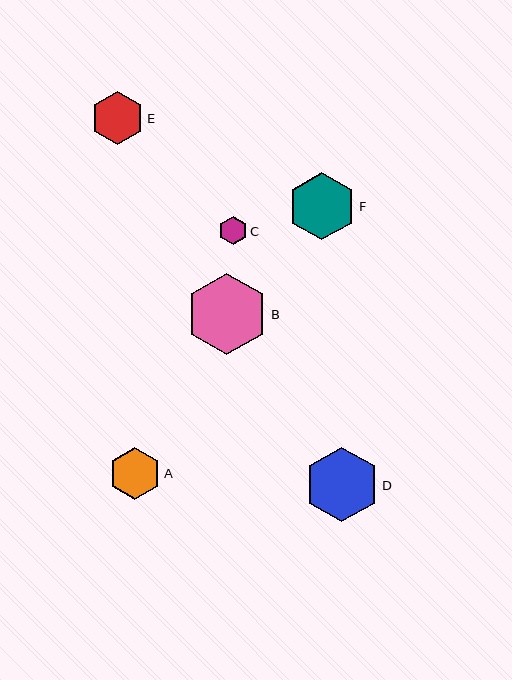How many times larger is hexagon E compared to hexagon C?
Hexagon E is approximately 1.9 times the size of hexagon C.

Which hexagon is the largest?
Hexagon B is the largest with a size of approximately 82 pixels.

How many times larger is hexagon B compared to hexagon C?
Hexagon B is approximately 2.9 times the size of hexagon C.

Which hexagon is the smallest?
Hexagon C is the smallest with a size of approximately 28 pixels.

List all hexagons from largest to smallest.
From largest to smallest: B, D, F, E, A, C.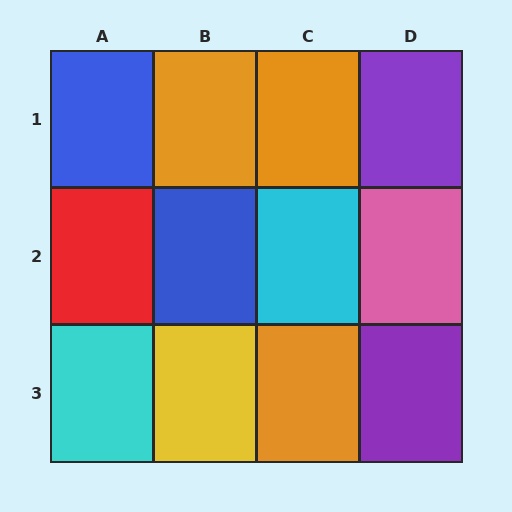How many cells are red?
1 cell is red.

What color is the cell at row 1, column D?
Purple.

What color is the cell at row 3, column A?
Cyan.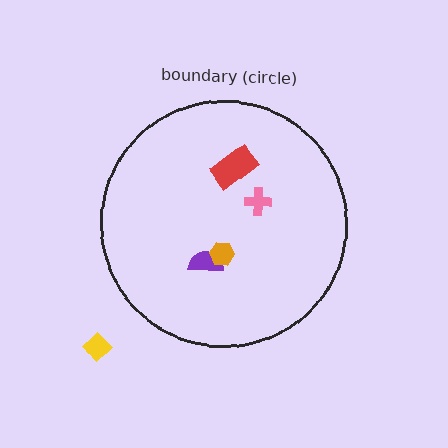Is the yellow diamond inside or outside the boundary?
Outside.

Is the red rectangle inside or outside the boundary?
Inside.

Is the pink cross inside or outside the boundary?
Inside.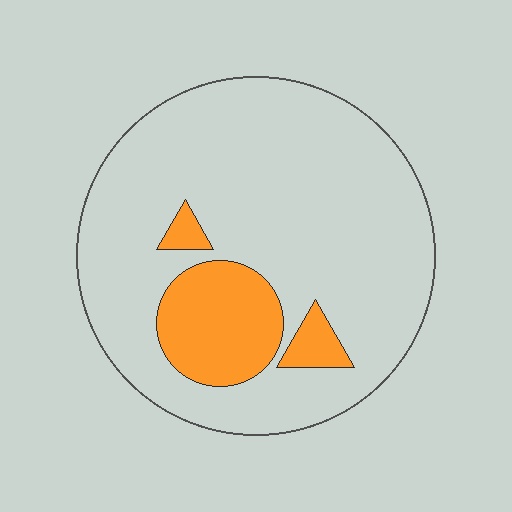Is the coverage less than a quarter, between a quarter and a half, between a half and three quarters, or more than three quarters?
Less than a quarter.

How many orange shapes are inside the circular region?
3.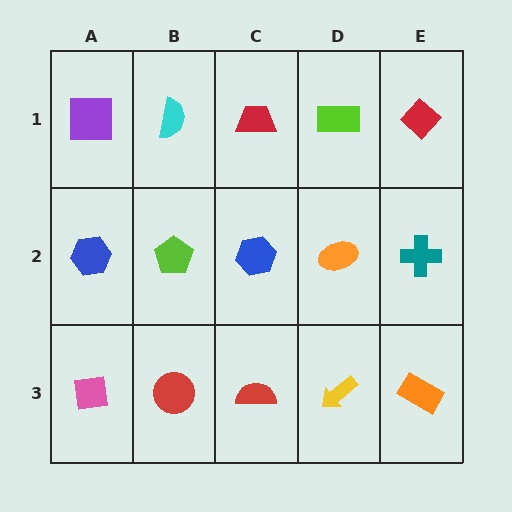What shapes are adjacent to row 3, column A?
A blue hexagon (row 2, column A), a red circle (row 3, column B).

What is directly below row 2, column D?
A yellow arrow.